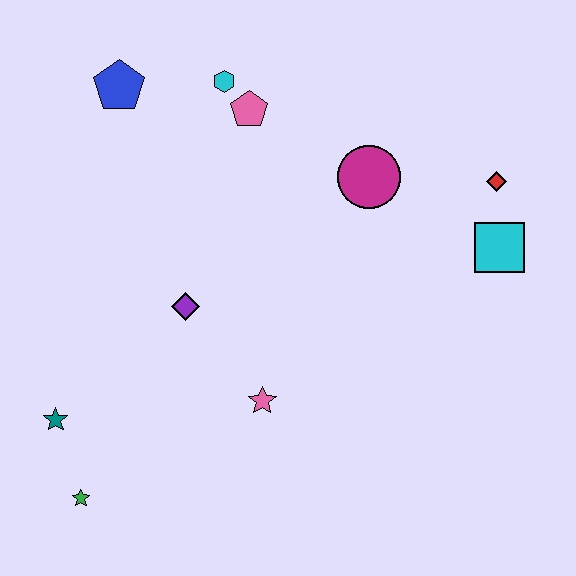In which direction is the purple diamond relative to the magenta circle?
The purple diamond is to the left of the magenta circle.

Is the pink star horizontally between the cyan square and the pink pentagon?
Yes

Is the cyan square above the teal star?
Yes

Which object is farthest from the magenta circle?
The green star is farthest from the magenta circle.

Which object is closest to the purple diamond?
The pink star is closest to the purple diamond.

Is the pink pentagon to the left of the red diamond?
Yes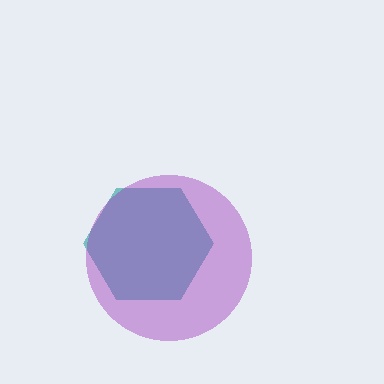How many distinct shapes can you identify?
There are 2 distinct shapes: a teal hexagon, a purple circle.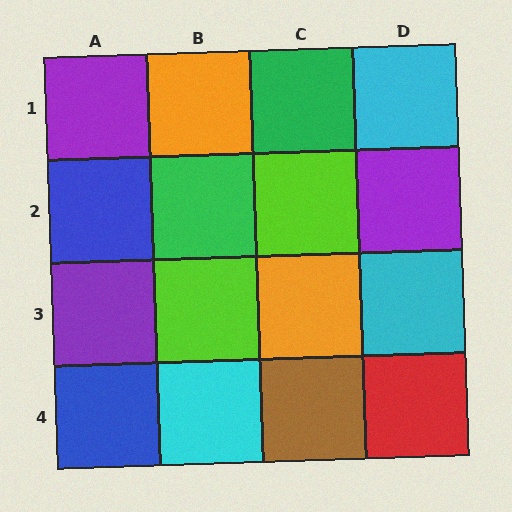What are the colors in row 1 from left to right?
Purple, orange, green, cyan.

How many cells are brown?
1 cell is brown.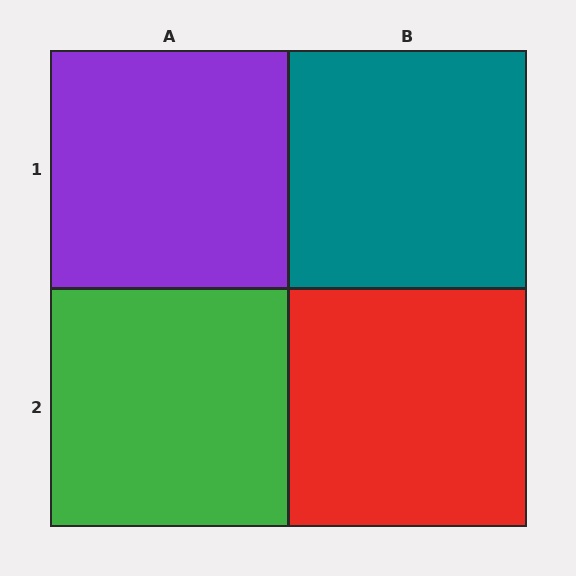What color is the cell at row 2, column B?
Red.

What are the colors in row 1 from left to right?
Purple, teal.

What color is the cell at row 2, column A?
Green.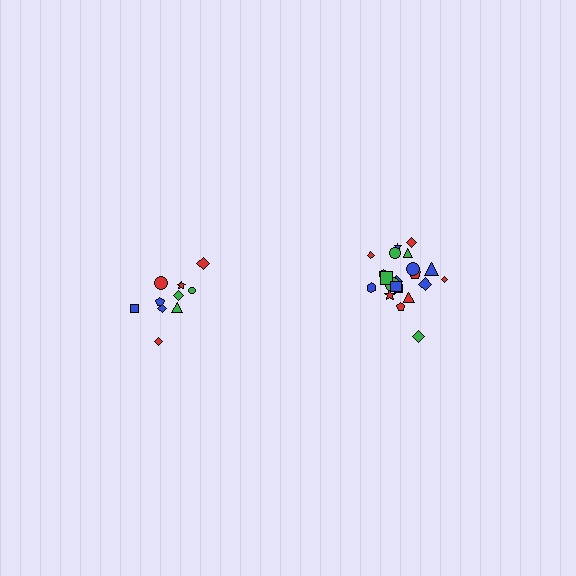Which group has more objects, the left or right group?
The right group.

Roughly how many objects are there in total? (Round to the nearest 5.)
Roughly 30 objects in total.